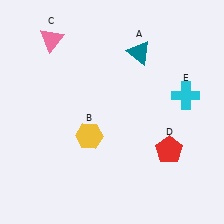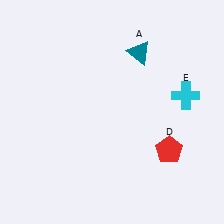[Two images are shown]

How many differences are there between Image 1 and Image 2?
There are 2 differences between the two images.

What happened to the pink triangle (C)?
The pink triangle (C) was removed in Image 2. It was in the top-left area of Image 1.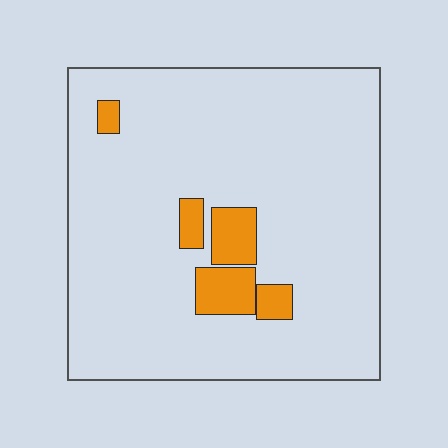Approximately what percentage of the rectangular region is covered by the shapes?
Approximately 10%.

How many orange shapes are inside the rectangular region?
5.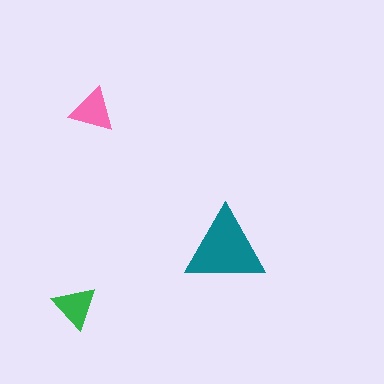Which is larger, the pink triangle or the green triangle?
The pink one.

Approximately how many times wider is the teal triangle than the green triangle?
About 2 times wider.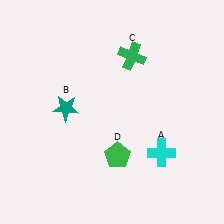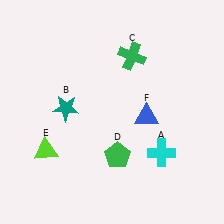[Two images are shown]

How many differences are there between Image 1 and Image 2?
There are 2 differences between the two images.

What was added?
A lime triangle (E), a blue triangle (F) were added in Image 2.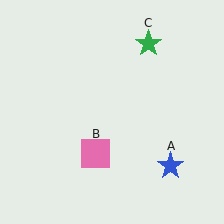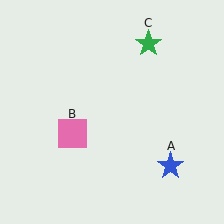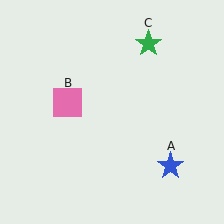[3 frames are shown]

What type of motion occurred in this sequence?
The pink square (object B) rotated clockwise around the center of the scene.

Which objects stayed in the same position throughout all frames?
Blue star (object A) and green star (object C) remained stationary.